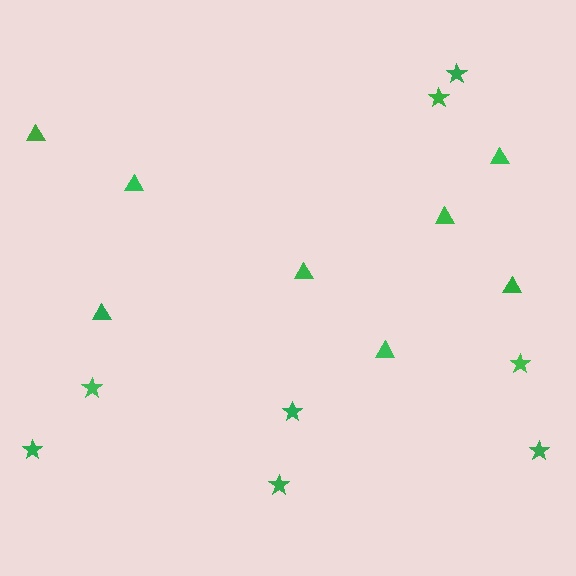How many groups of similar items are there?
There are 2 groups: one group of triangles (8) and one group of stars (8).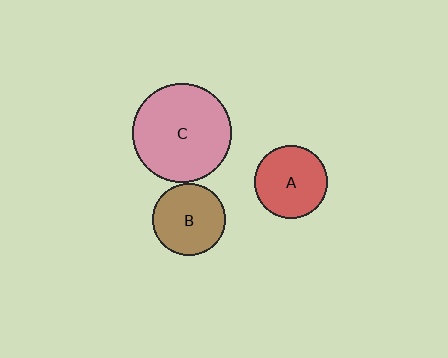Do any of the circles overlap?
No, none of the circles overlap.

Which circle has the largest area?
Circle C (pink).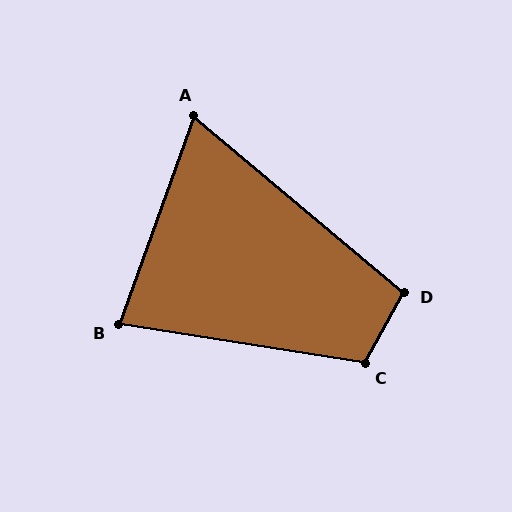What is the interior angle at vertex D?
Approximately 101 degrees (obtuse).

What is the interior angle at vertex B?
Approximately 79 degrees (acute).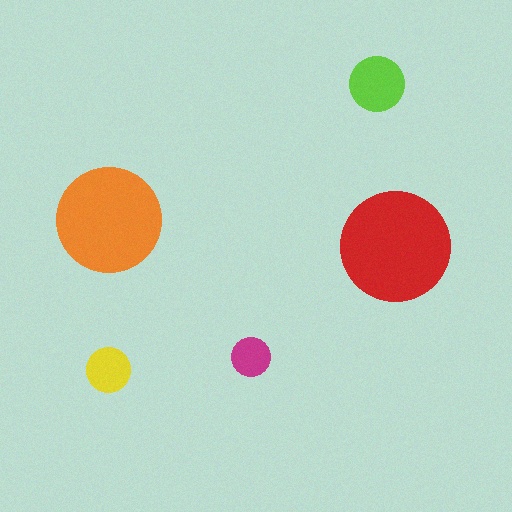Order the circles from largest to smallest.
the red one, the orange one, the lime one, the yellow one, the magenta one.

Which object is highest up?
The lime circle is topmost.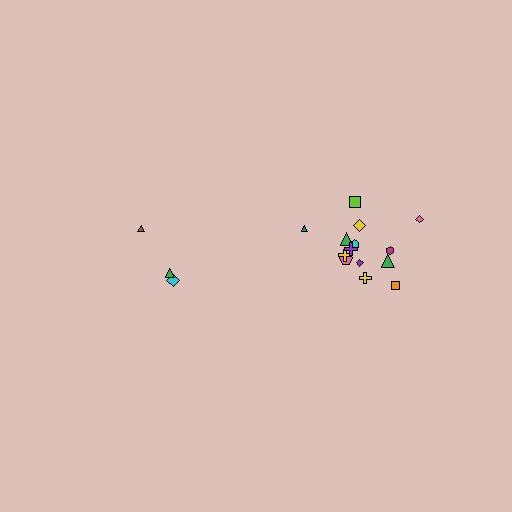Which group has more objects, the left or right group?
The right group.